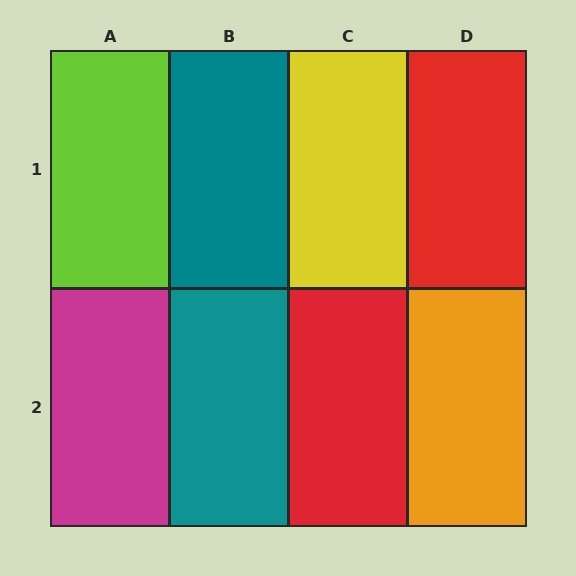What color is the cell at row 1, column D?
Red.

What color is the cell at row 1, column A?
Lime.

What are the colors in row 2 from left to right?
Magenta, teal, red, orange.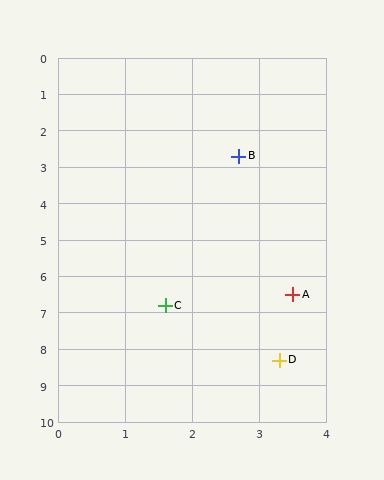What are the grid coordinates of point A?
Point A is at approximately (3.5, 6.5).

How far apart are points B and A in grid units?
Points B and A are about 3.9 grid units apart.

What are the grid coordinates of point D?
Point D is at approximately (3.3, 8.3).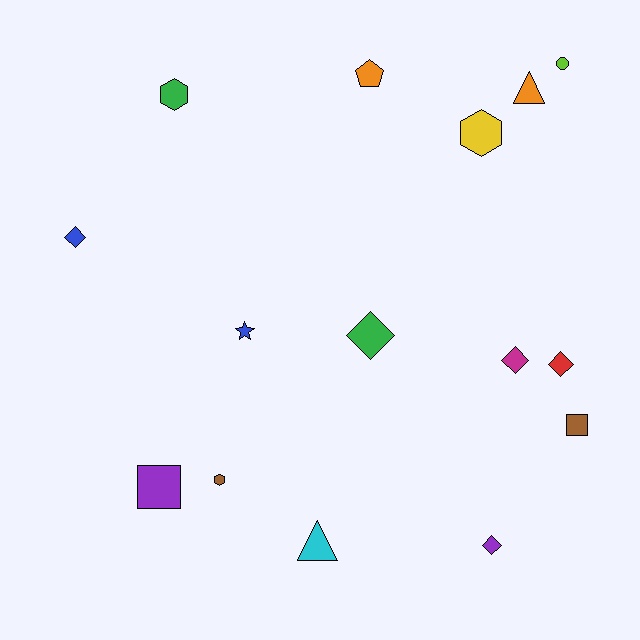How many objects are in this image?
There are 15 objects.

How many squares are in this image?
There are 2 squares.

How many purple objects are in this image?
There are 2 purple objects.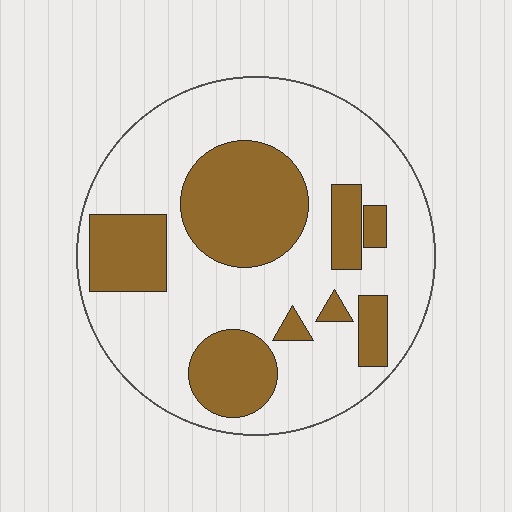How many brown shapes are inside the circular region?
8.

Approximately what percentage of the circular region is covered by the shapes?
Approximately 30%.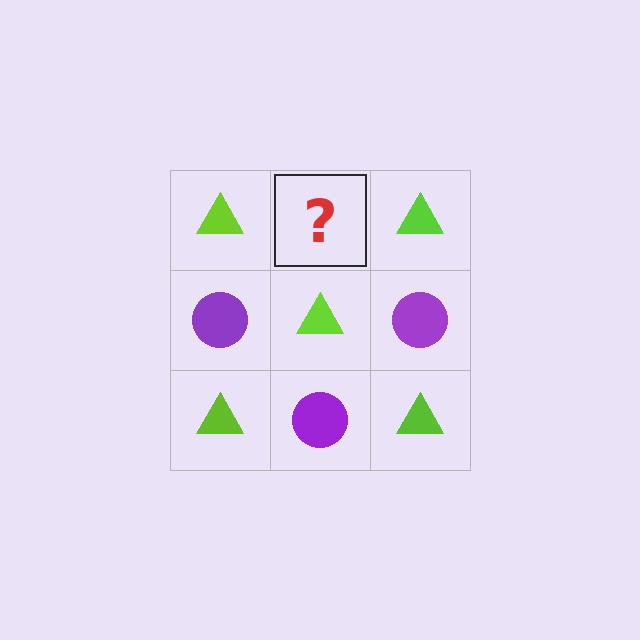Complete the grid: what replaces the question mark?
The question mark should be replaced with a purple circle.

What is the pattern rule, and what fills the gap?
The rule is that it alternates lime triangle and purple circle in a checkerboard pattern. The gap should be filled with a purple circle.